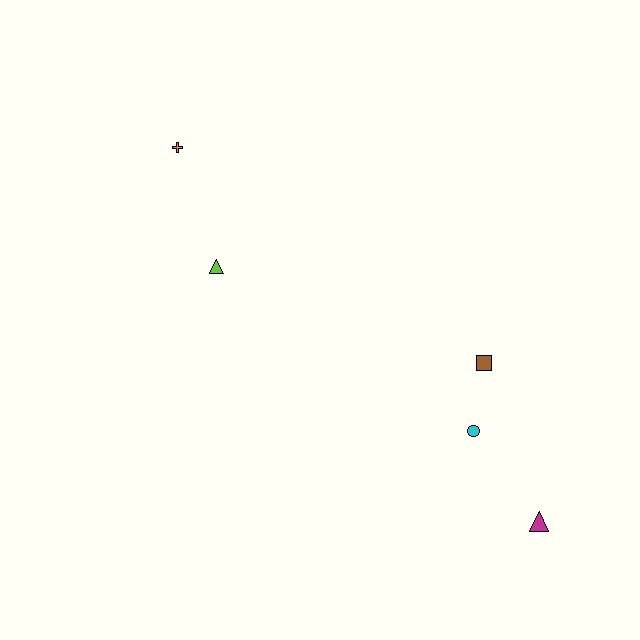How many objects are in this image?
There are 5 objects.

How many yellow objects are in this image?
There are no yellow objects.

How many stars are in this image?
There are no stars.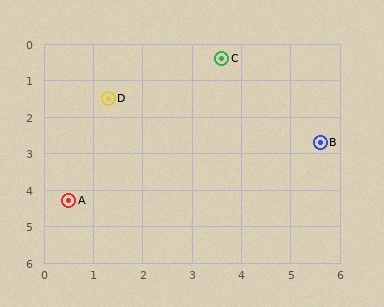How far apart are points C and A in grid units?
Points C and A are about 5.0 grid units apart.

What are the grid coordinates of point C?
Point C is at approximately (3.6, 0.4).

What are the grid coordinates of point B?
Point B is at approximately (5.6, 2.7).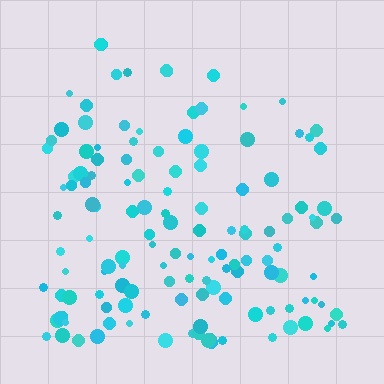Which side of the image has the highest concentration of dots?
The bottom.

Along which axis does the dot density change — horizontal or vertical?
Vertical.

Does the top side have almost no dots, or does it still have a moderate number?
Still a moderate number, just noticeably fewer than the bottom.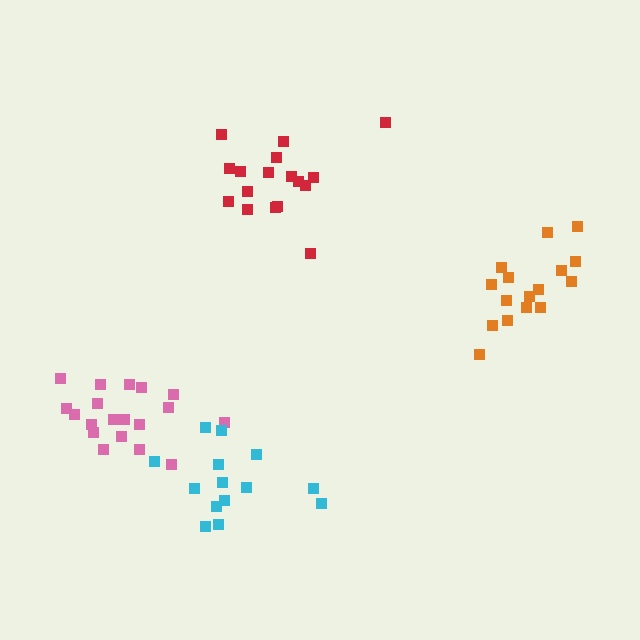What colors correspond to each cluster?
The clusters are colored: pink, orange, red, cyan.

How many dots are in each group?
Group 1: 19 dots, Group 2: 16 dots, Group 3: 17 dots, Group 4: 14 dots (66 total).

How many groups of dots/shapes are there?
There are 4 groups.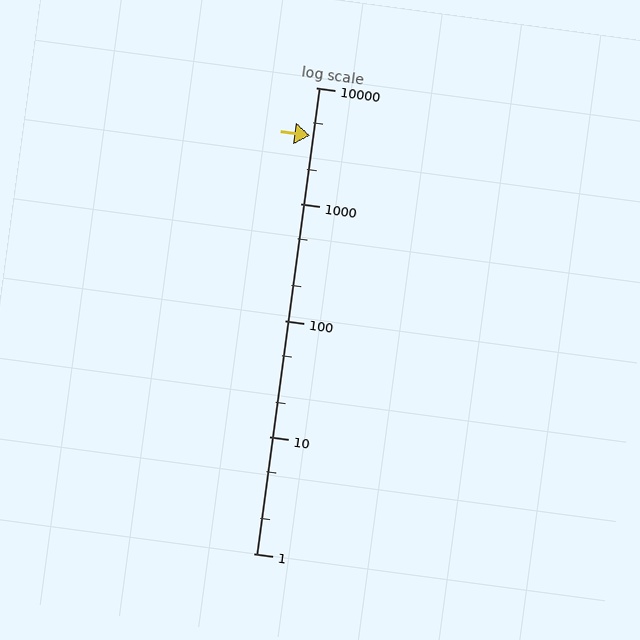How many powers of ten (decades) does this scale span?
The scale spans 4 decades, from 1 to 10000.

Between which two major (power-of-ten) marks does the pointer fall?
The pointer is between 1000 and 10000.